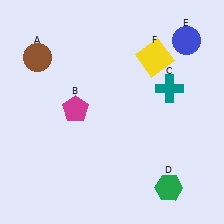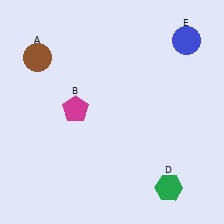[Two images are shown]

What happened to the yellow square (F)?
The yellow square (F) was removed in Image 2. It was in the top-right area of Image 1.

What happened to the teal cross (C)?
The teal cross (C) was removed in Image 2. It was in the top-right area of Image 1.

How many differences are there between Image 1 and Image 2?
There are 2 differences between the two images.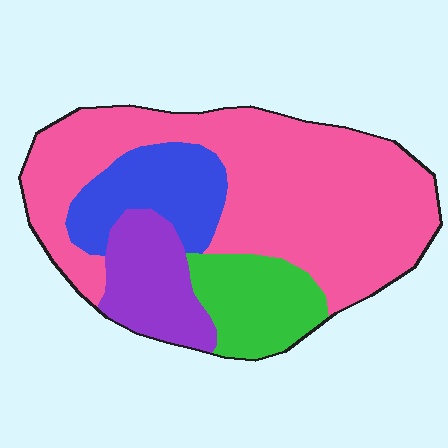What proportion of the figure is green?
Green covers about 15% of the figure.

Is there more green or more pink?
Pink.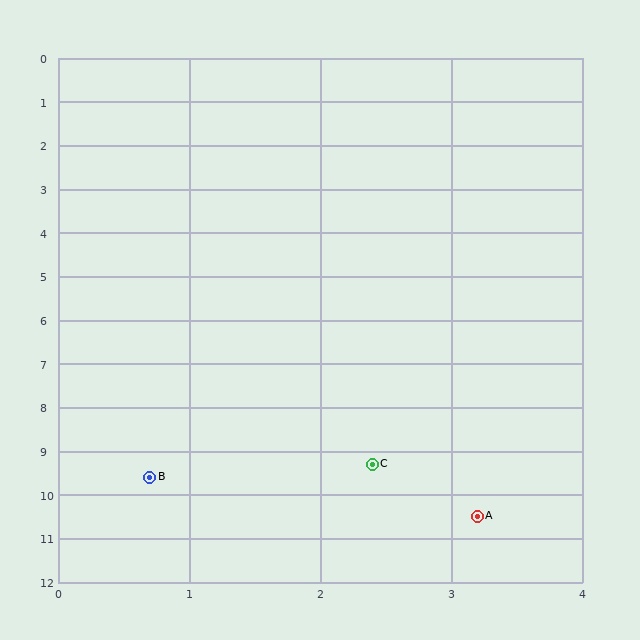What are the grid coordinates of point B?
Point B is at approximately (0.7, 9.6).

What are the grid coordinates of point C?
Point C is at approximately (2.4, 9.3).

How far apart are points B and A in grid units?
Points B and A are about 2.7 grid units apart.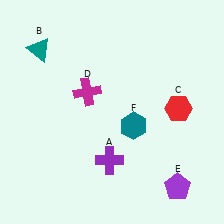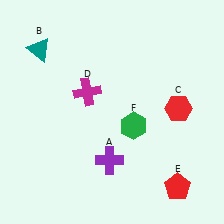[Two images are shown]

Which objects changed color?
E changed from purple to red. F changed from teal to green.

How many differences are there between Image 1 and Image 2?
There are 2 differences between the two images.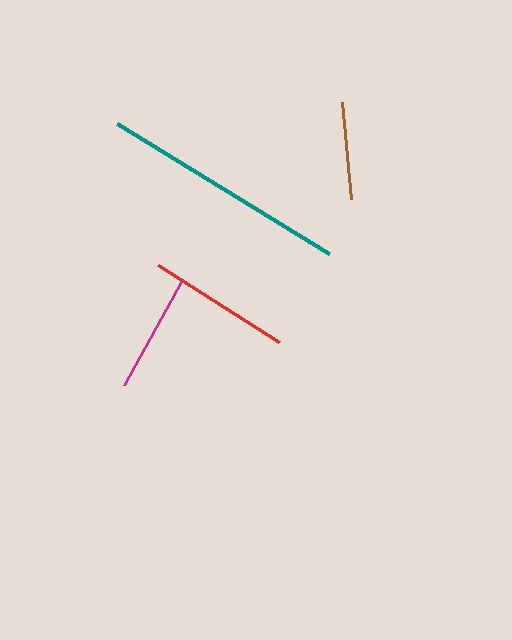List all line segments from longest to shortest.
From longest to shortest: teal, red, magenta, brown.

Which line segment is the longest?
The teal line is the longest at approximately 249 pixels.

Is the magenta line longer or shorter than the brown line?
The magenta line is longer than the brown line.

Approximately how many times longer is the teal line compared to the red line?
The teal line is approximately 1.7 times the length of the red line.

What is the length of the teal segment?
The teal segment is approximately 249 pixels long.